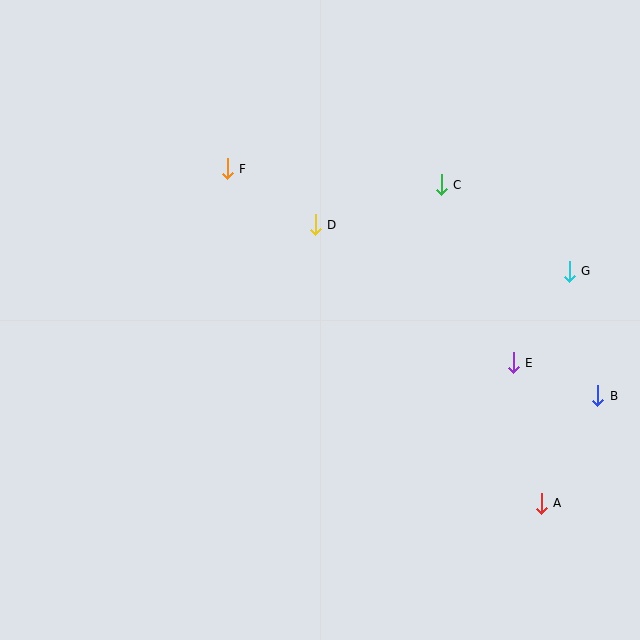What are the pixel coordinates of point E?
Point E is at (513, 363).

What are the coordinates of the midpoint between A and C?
The midpoint between A and C is at (491, 344).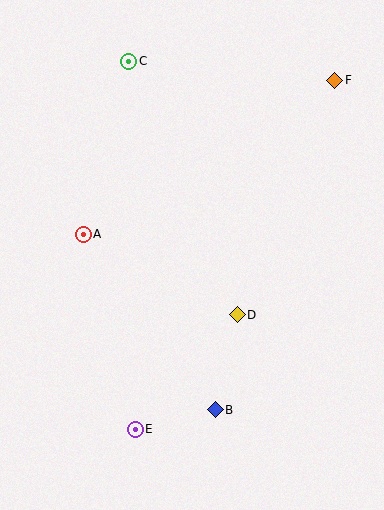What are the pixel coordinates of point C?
Point C is at (129, 61).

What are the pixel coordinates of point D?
Point D is at (237, 315).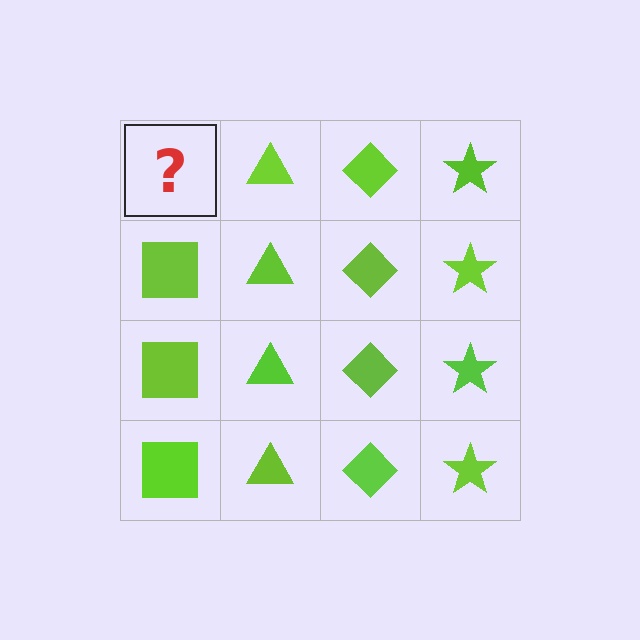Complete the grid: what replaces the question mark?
The question mark should be replaced with a lime square.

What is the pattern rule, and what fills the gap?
The rule is that each column has a consistent shape. The gap should be filled with a lime square.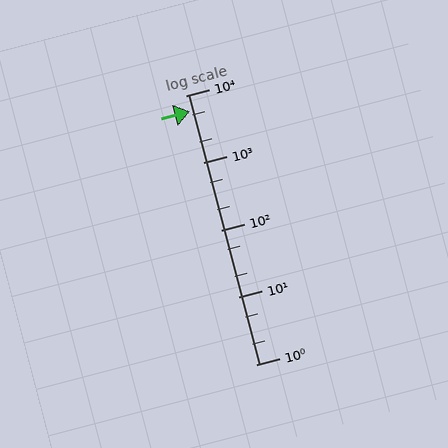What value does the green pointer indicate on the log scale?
The pointer indicates approximately 5700.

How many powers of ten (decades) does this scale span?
The scale spans 4 decades, from 1 to 10000.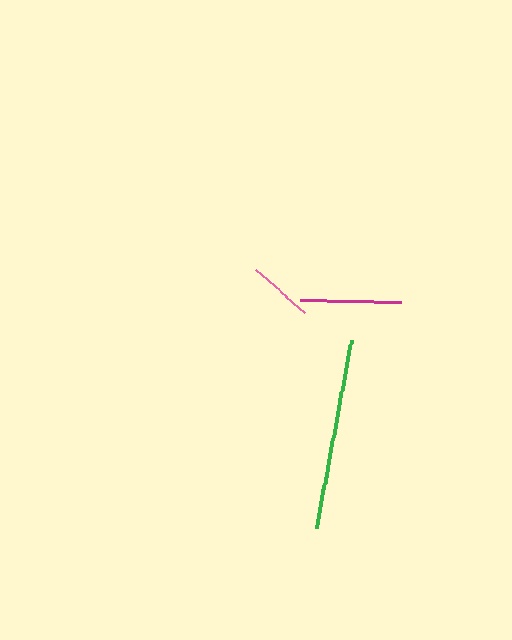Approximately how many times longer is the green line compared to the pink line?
The green line is approximately 2.9 times the length of the pink line.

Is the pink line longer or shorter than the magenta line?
The magenta line is longer than the pink line.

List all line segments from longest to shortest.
From longest to shortest: green, magenta, pink.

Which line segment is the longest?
The green line is the longest at approximately 192 pixels.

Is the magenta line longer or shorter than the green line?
The green line is longer than the magenta line.